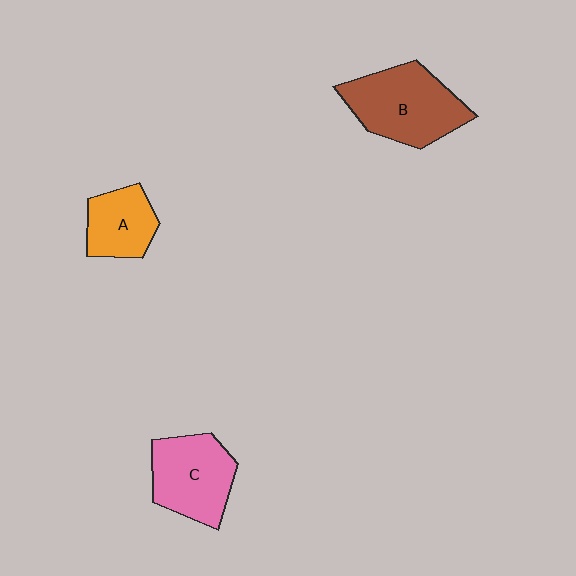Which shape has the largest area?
Shape B (brown).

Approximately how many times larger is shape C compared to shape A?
Approximately 1.4 times.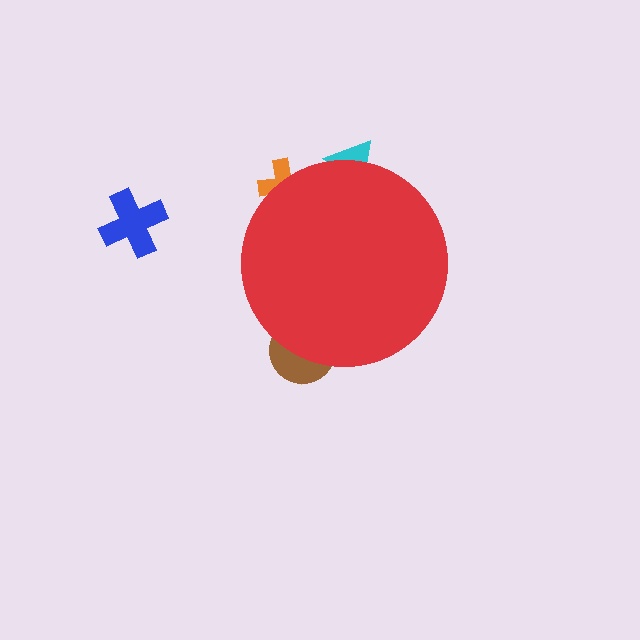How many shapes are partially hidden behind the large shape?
4 shapes are partially hidden.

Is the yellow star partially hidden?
Yes, the yellow star is partially hidden behind the red circle.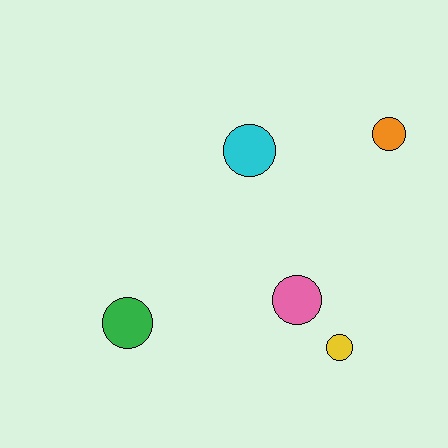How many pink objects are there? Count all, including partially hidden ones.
There is 1 pink object.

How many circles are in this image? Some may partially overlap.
There are 5 circles.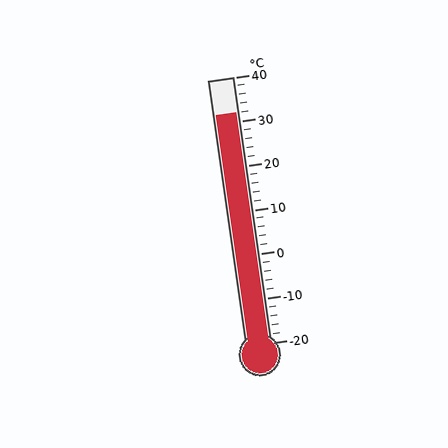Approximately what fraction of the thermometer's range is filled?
The thermometer is filled to approximately 85% of its range.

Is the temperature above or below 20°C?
The temperature is above 20°C.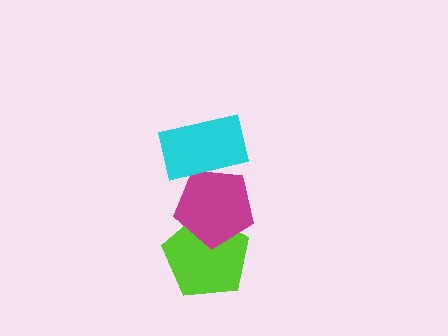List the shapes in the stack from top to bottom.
From top to bottom: the cyan rectangle, the magenta pentagon, the lime pentagon.